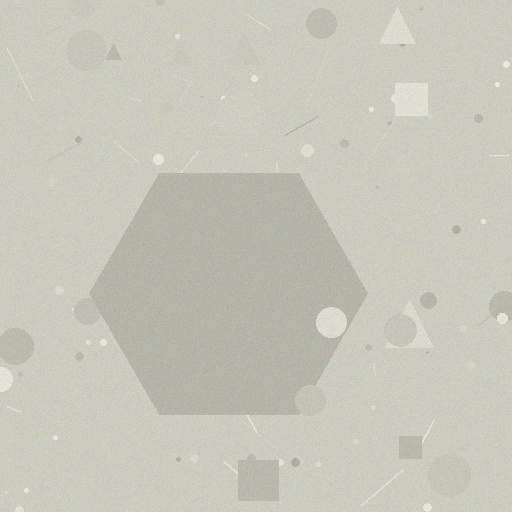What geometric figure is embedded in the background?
A hexagon is embedded in the background.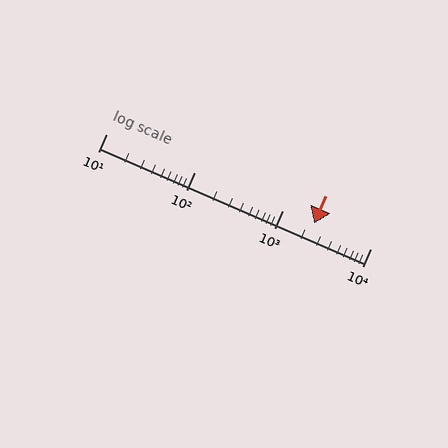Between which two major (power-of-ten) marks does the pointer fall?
The pointer is between 1000 and 10000.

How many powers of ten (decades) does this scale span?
The scale spans 3 decades, from 10 to 10000.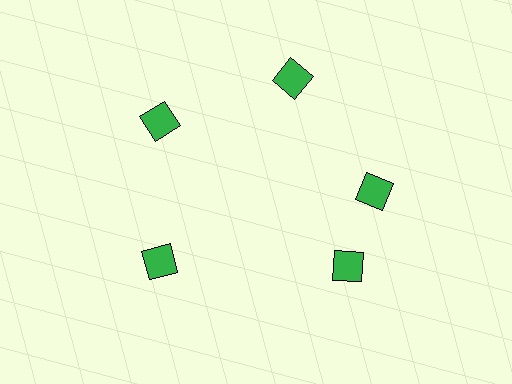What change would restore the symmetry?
The symmetry would be restored by rotating it back into even spacing with its neighbors so that all 5 diamonds sit at equal angles and equal distance from the center.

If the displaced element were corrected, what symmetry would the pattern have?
It would have 5-fold rotational symmetry — the pattern would map onto itself every 72 degrees.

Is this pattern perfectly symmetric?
No. The 5 green diamonds are arranged in a ring, but one element near the 5 o'clock position is rotated out of alignment along the ring, breaking the 5-fold rotational symmetry.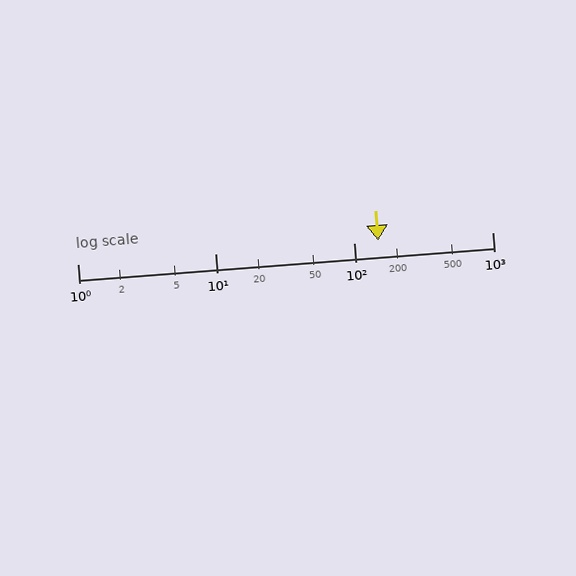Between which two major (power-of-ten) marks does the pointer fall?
The pointer is between 100 and 1000.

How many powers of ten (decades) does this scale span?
The scale spans 3 decades, from 1 to 1000.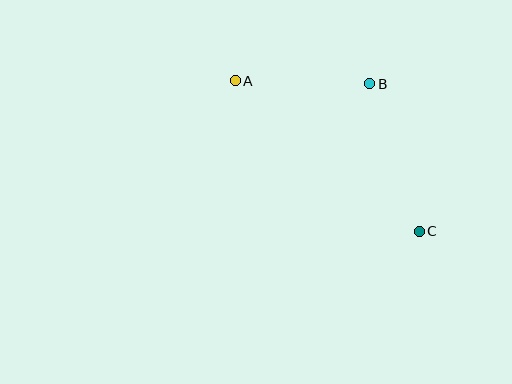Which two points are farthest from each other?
Points A and C are farthest from each other.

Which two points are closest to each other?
Points A and B are closest to each other.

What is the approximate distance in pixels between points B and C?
The distance between B and C is approximately 156 pixels.